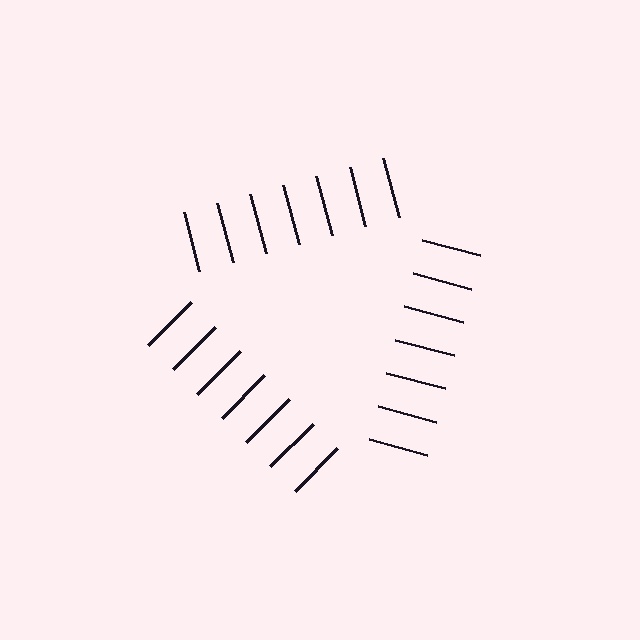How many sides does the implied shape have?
3 sides — the line-ends trace a triangle.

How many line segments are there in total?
21 — 7 along each of the 3 edges.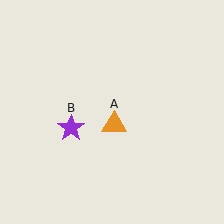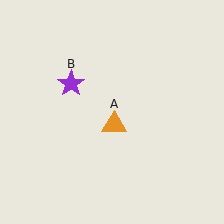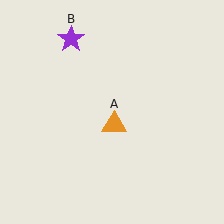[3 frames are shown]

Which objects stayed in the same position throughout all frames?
Orange triangle (object A) remained stationary.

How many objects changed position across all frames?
1 object changed position: purple star (object B).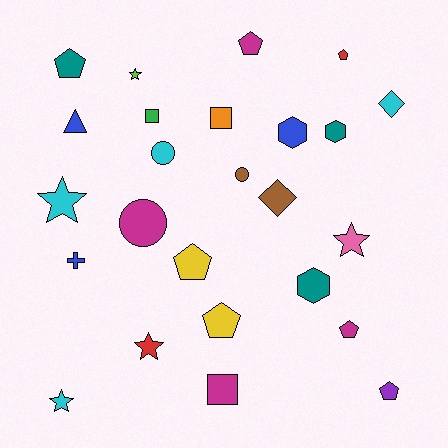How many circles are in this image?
There are 3 circles.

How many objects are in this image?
There are 25 objects.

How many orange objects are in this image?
There is 1 orange object.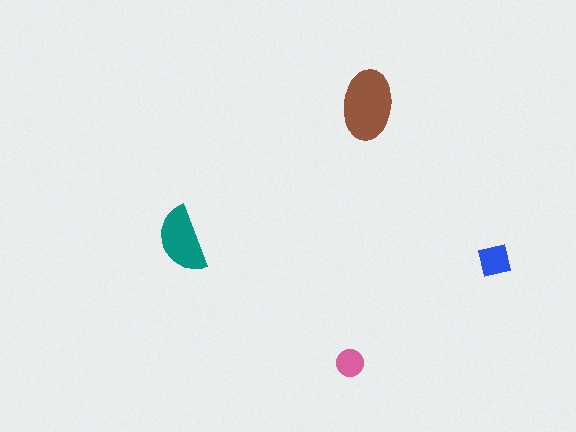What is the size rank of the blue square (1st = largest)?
3rd.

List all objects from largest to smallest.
The brown ellipse, the teal semicircle, the blue square, the pink circle.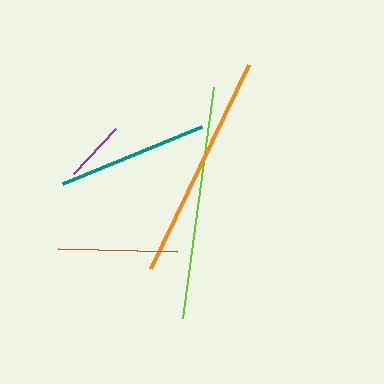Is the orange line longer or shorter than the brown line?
The orange line is longer than the brown line.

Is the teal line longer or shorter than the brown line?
The teal line is longer than the brown line.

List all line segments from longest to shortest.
From longest to shortest: lime, orange, teal, brown, purple.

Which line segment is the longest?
The lime line is the longest at approximately 233 pixels.